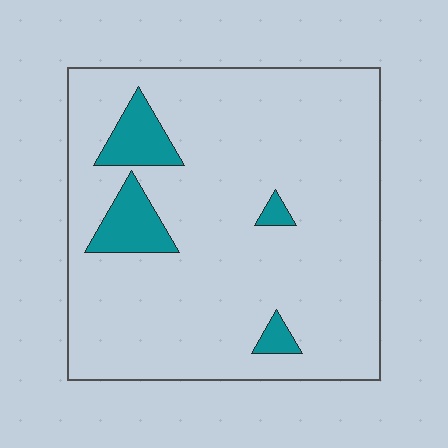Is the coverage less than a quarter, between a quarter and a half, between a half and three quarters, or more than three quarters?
Less than a quarter.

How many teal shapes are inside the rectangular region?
4.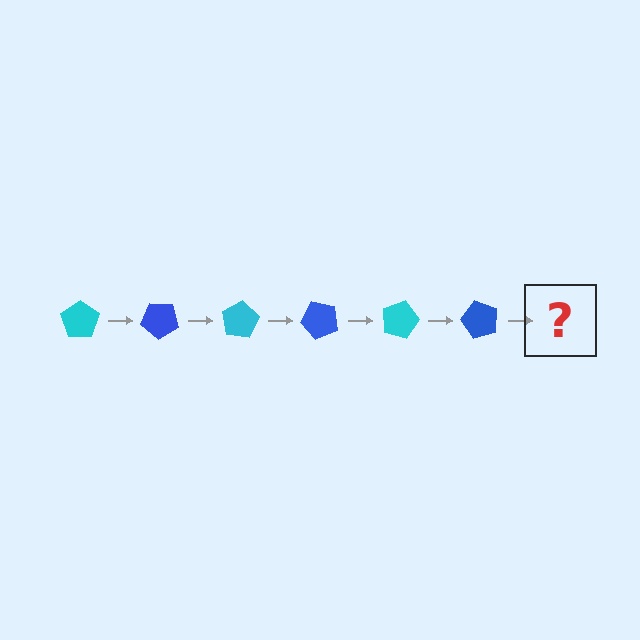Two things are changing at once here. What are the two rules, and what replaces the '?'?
The two rules are that it rotates 40 degrees each step and the color cycles through cyan and blue. The '?' should be a cyan pentagon, rotated 240 degrees from the start.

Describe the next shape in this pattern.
It should be a cyan pentagon, rotated 240 degrees from the start.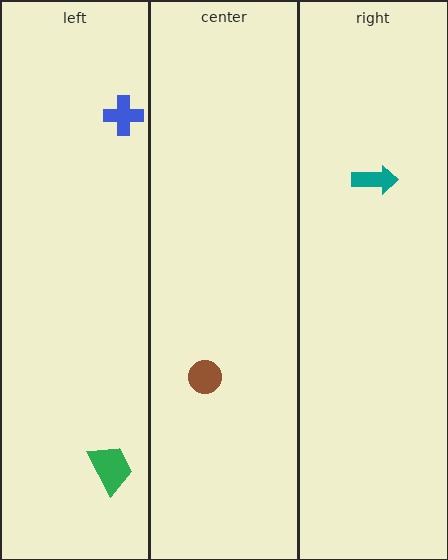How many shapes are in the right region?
1.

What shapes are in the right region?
The teal arrow.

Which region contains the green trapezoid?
The left region.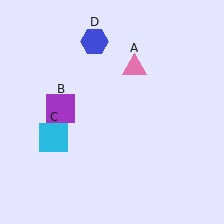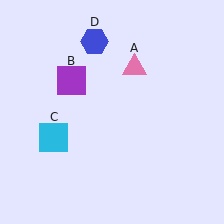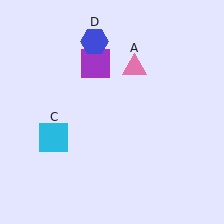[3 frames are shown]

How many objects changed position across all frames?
1 object changed position: purple square (object B).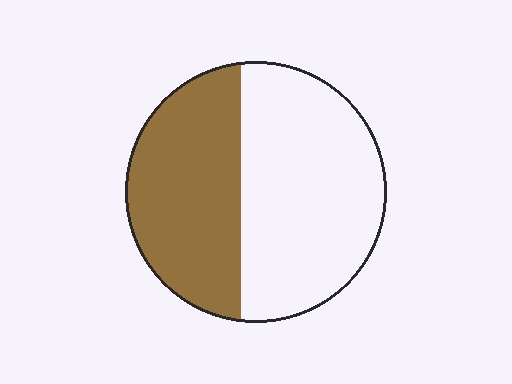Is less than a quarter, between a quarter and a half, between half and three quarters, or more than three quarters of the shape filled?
Between a quarter and a half.